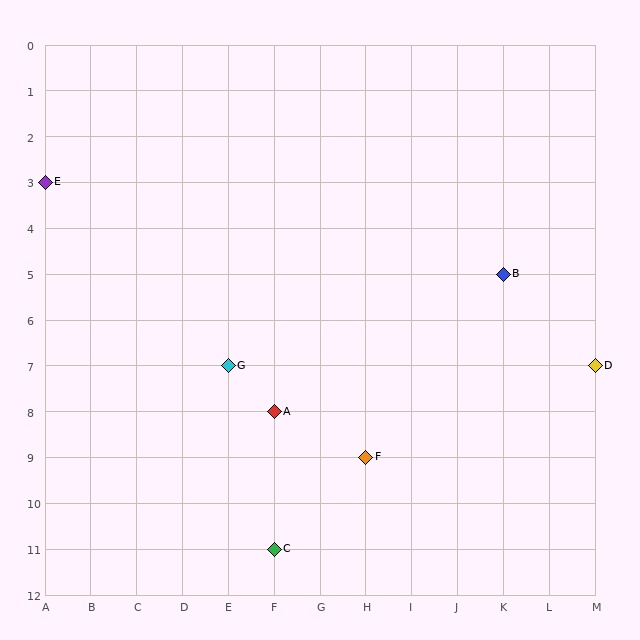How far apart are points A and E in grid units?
Points A and E are 5 columns and 5 rows apart (about 7.1 grid units diagonally).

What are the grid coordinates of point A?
Point A is at grid coordinates (F, 8).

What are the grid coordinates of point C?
Point C is at grid coordinates (F, 11).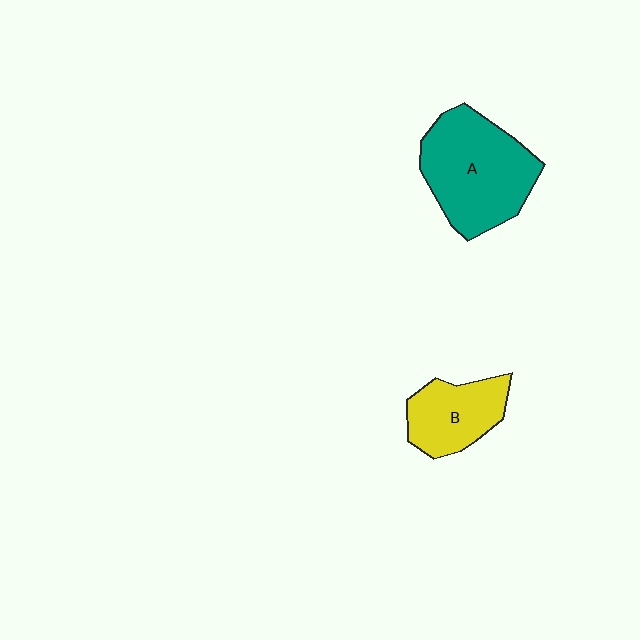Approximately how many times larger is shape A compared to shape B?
Approximately 1.7 times.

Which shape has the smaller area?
Shape B (yellow).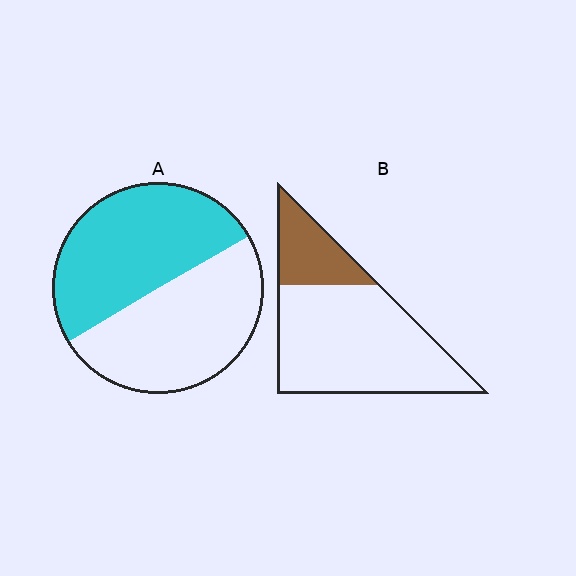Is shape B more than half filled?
No.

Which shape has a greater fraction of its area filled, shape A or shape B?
Shape A.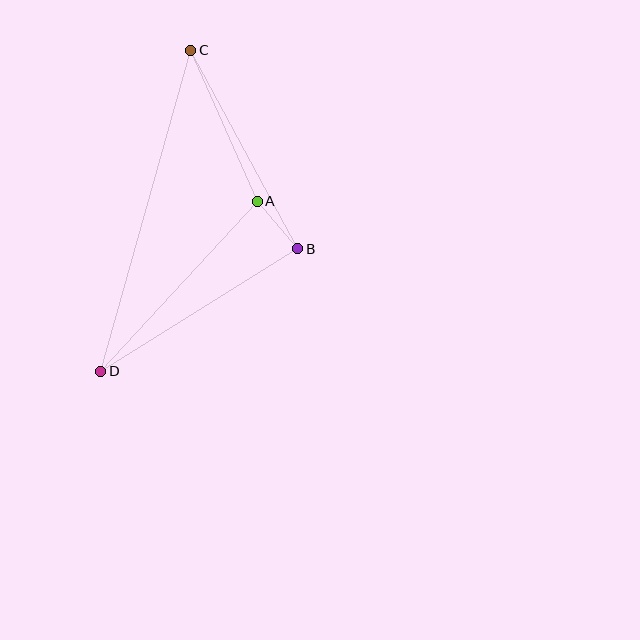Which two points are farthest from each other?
Points C and D are farthest from each other.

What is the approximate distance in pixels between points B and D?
The distance between B and D is approximately 232 pixels.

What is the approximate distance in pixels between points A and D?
The distance between A and D is approximately 231 pixels.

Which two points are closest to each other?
Points A and B are closest to each other.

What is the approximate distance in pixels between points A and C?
The distance between A and C is approximately 165 pixels.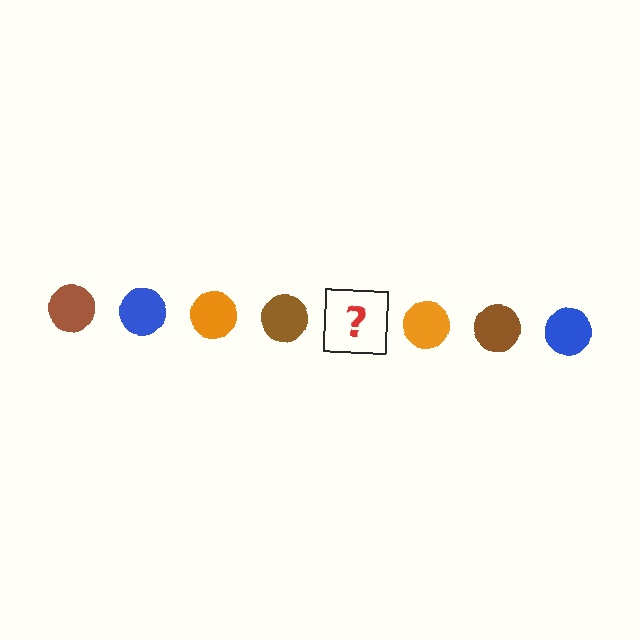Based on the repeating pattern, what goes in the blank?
The blank should be a blue circle.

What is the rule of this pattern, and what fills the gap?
The rule is that the pattern cycles through brown, blue, orange circles. The gap should be filled with a blue circle.